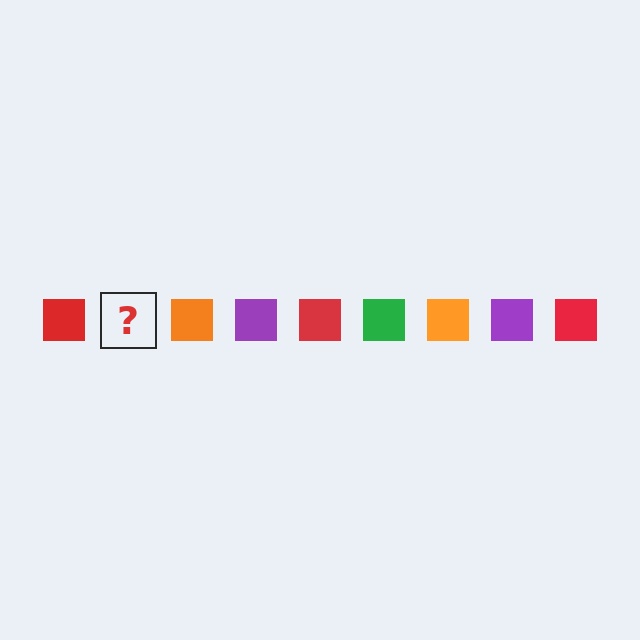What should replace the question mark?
The question mark should be replaced with a green square.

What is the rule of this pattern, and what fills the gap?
The rule is that the pattern cycles through red, green, orange, purple squares. The gap should be filled with a green square.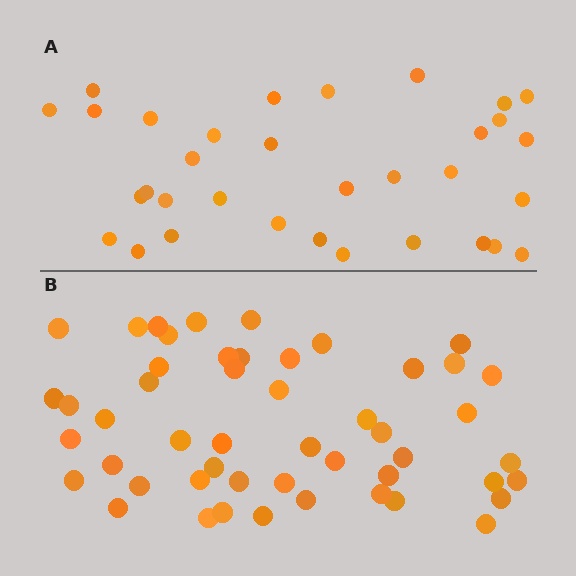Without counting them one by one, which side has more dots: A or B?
Region B (the bottom region) has more dots.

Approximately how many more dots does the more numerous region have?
Region B has approximately 15 more dots than region A.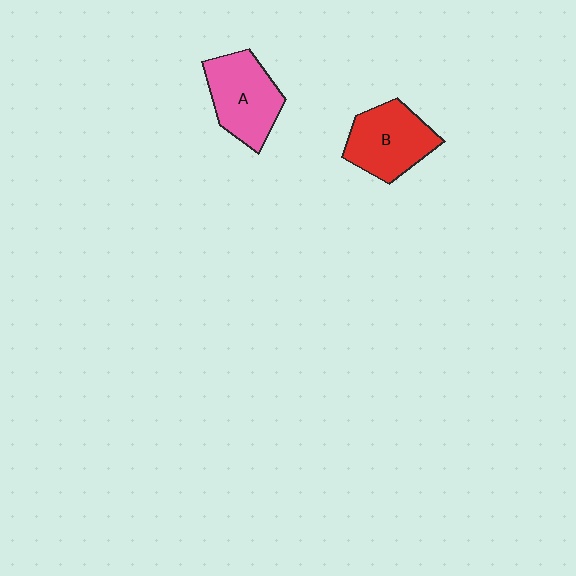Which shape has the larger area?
Shape A (pink).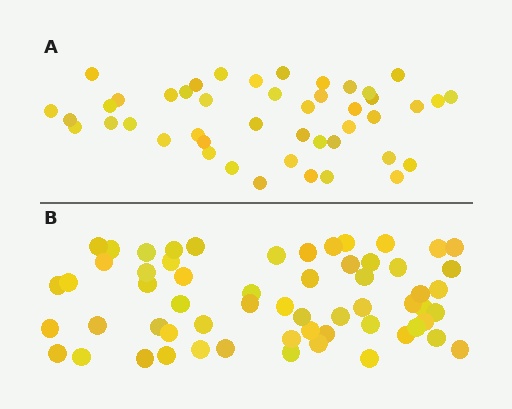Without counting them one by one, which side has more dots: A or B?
Region B (the bottom region) has more dots.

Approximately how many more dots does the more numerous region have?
Region B has approximately 15 more dots than region A.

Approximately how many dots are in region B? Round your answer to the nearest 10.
About 60 dots.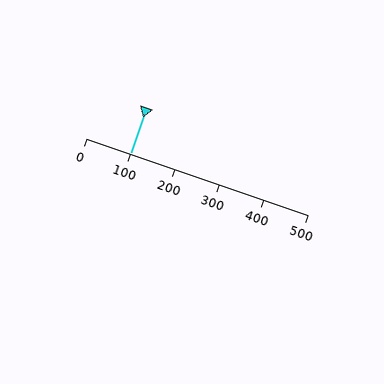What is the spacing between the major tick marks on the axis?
The major ticks are spaced 100 apart.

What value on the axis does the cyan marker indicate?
The marker indicates approximately 100.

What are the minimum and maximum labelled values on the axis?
The axis runs from 0 to 500.